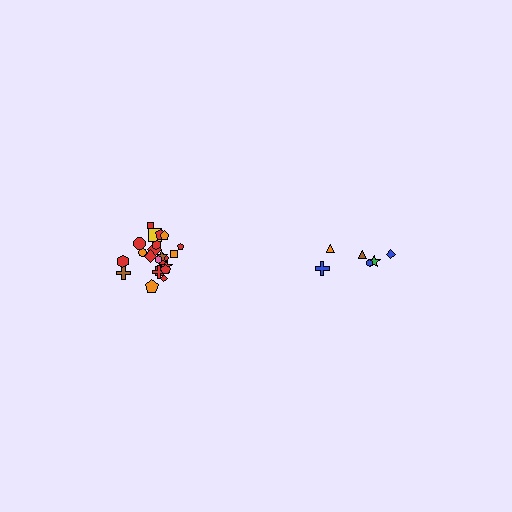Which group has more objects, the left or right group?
The left group.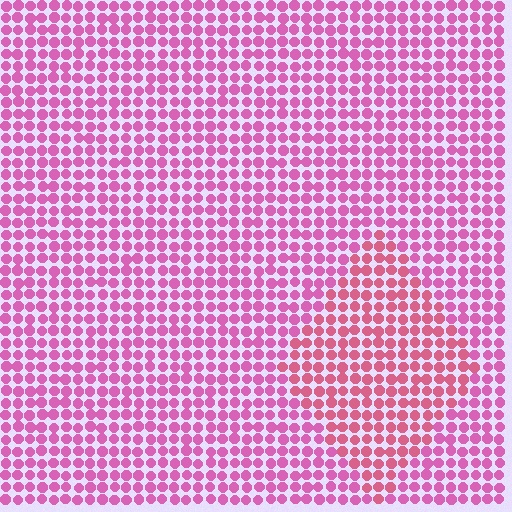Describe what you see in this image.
The image is filled with small pink elements in a uniform arrangement. A diamond-shaped region is visible where the elements are tinted to a slightly different hue, forming a subtle color boundary.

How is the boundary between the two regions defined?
The boundary is defined purely by a slight shift in hue (about 23 degrees). Spacing, size, and orientation are identical on both sides.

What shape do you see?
I see a diamond.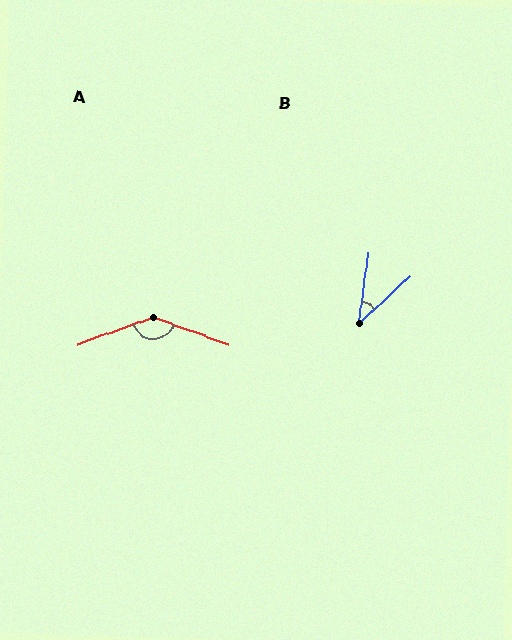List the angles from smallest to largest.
B (40°), A (140°).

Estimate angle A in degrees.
Approximately 140 degrees.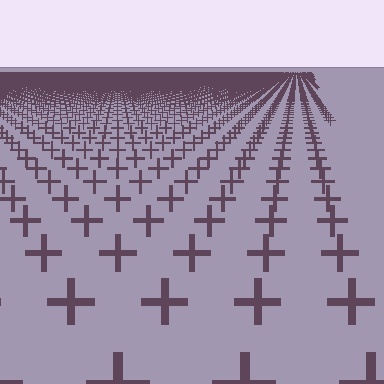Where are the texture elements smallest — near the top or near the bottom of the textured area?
Near the top.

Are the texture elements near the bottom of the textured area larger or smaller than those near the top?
Larger. Near the bottom, elements are closer to the viewer and appear at a bigger on-screen size.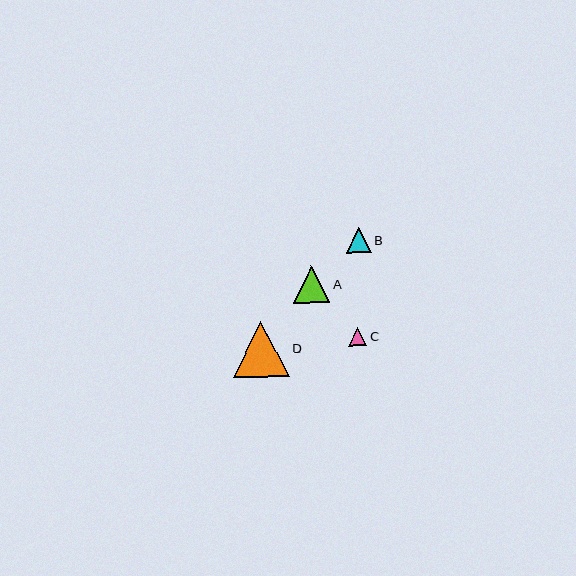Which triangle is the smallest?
Triangle C is the smallest with a size of approximately 18 pixels.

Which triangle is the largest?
Triangle D is the largest with a size of approximately 56 pixels.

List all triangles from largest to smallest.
From largest to smallest: D, A, B, C.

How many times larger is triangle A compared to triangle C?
Triangle A is approximately 2.0 times the size of triangle C.